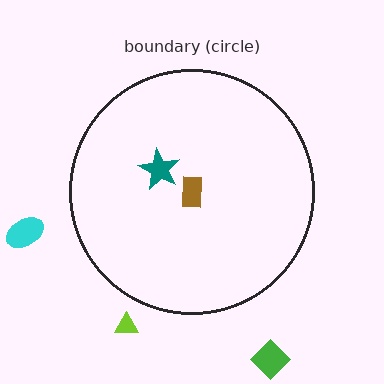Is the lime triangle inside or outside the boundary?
Outside.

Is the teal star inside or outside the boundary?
Inside.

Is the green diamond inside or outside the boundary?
Outside.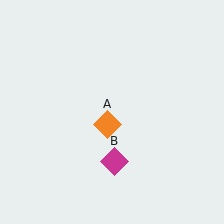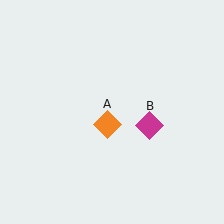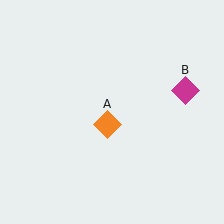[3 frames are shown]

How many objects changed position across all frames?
1 object changed position: magenta diamond (object B).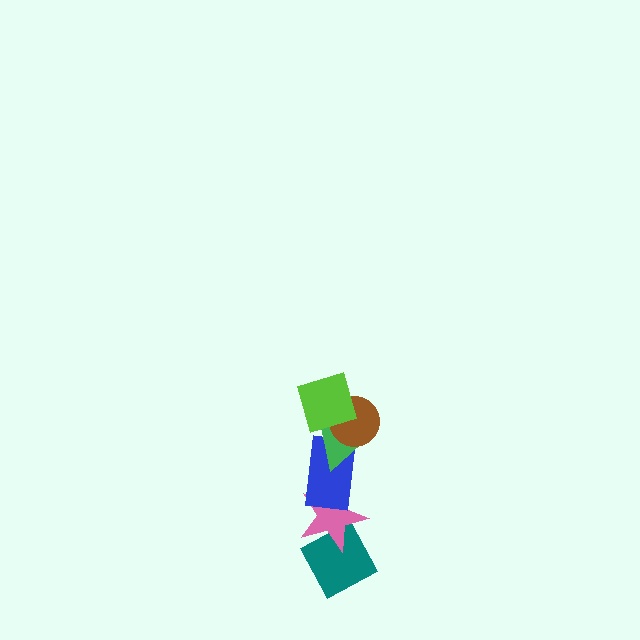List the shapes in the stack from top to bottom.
From top to bottom: the lime square, the brown circle, the green triangle, the blue rectangle, the pink star, the teal diamond.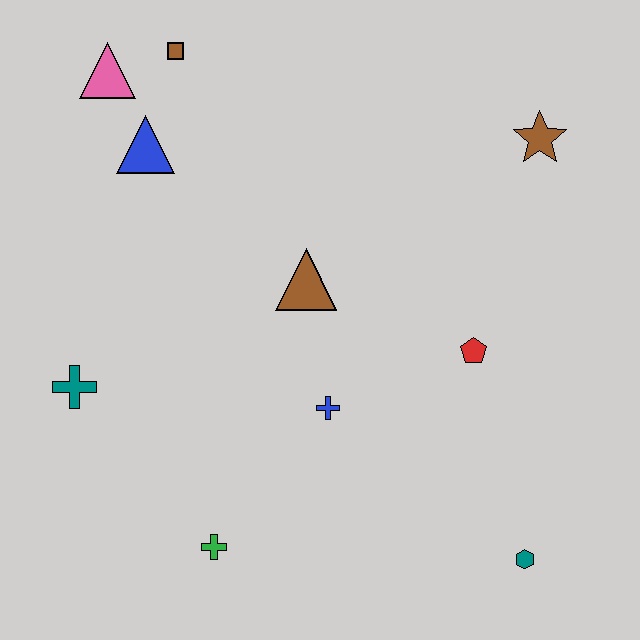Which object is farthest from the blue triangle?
The teal hexagon is farthest from the blue triangle.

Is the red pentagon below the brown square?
Yes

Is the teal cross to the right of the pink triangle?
No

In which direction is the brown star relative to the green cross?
The brown star is above the green cross.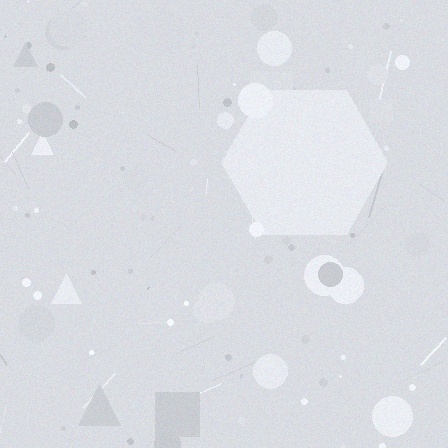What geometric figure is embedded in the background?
A hexagon is embedded in the background.